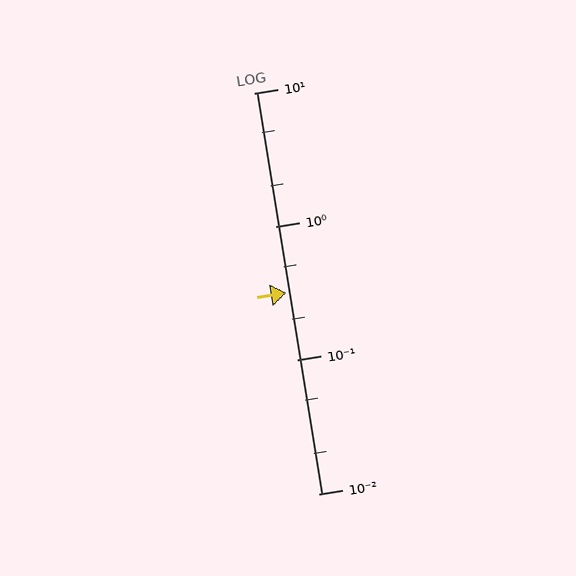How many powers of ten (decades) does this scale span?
The scale spans 3 decades, from 0.01 to 10.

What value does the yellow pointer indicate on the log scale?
The pointer indicates approximately 0.32.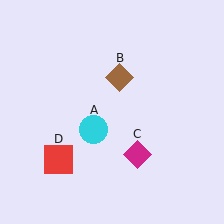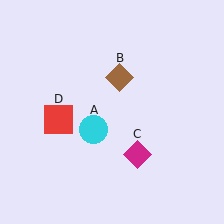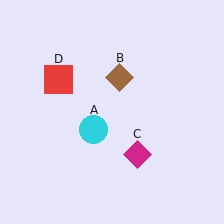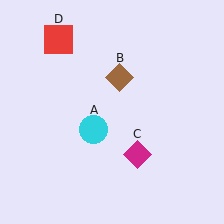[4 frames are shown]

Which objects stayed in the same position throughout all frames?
Cyan circle (object A) and brown diamond (object B) and magenta diamond (object C) remained stationary.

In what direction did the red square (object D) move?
The red square (object D) moved up.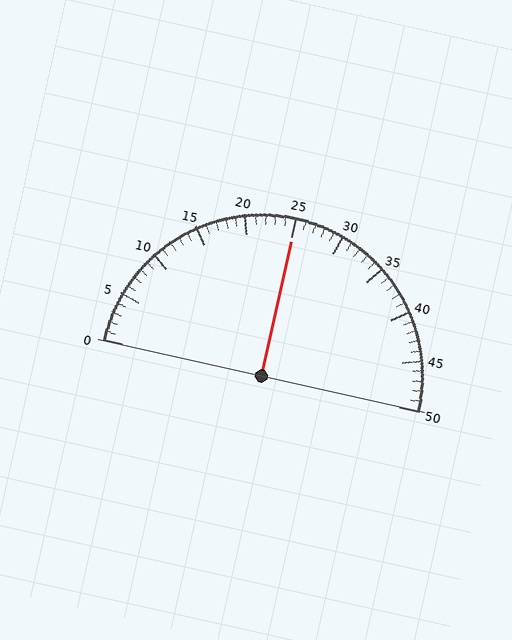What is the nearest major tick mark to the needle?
The nearest major tick mark is 25.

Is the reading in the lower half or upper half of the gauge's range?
The reading is in the upper half of the range (0 to 50).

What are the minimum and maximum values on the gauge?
The gauge ranges from 0 to 50.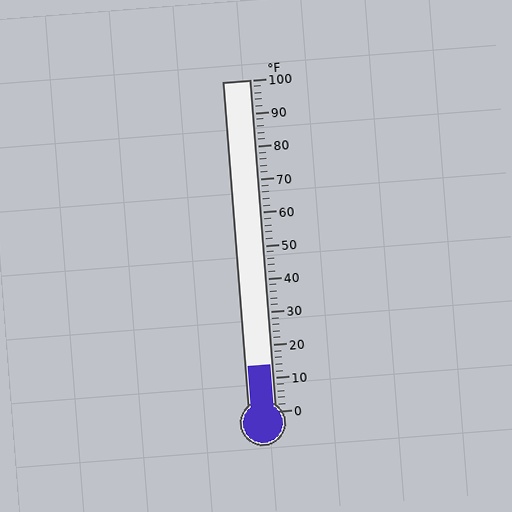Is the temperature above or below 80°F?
The temperature is below 80°F.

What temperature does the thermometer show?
The thermometer shows approximately 14°F.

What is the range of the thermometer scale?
The thermometer scale ranges from 0°F to 100°F.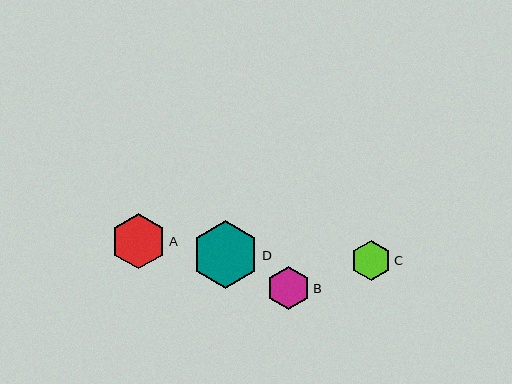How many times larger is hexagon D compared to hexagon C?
Hexagon D is approximately 1.7 times the size of hexagon C.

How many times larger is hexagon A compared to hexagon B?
Hexagon A is approximately 1.3 times the size of hexagon B.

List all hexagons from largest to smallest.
From largest to smallest: D, A, B, C.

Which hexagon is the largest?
Hexagon D is the largest with a size of approximately 68 pixels.